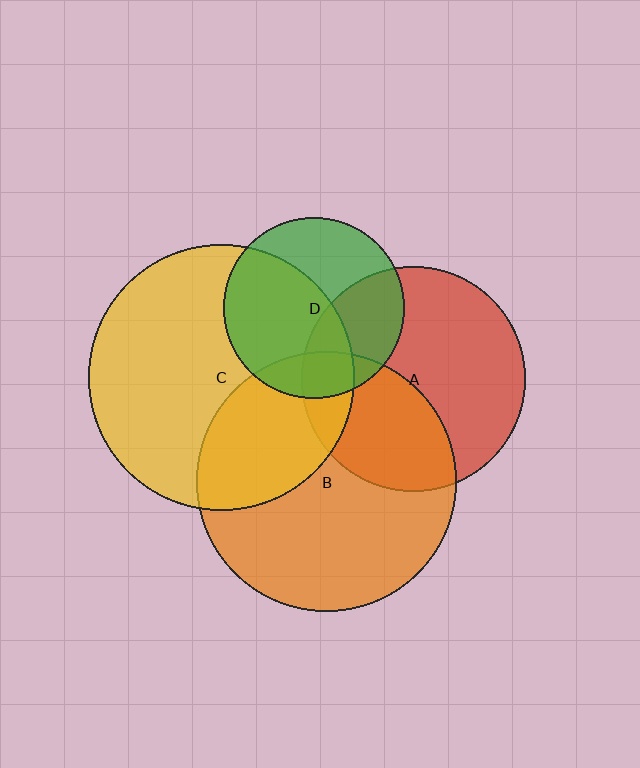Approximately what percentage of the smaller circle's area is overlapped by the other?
Approximately 35%.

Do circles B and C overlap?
Yes.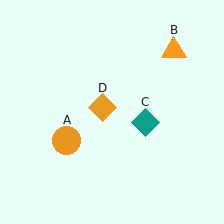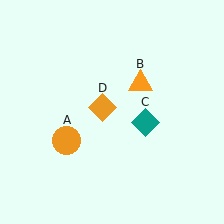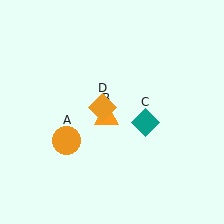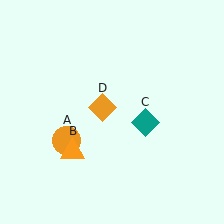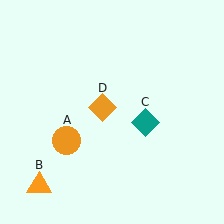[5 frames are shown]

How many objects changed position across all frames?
1 object changed position: orange triangle (object B).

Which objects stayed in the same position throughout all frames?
Orange circle (object A) and teal diamond (object C) and orange diamond (object D) remained stationary.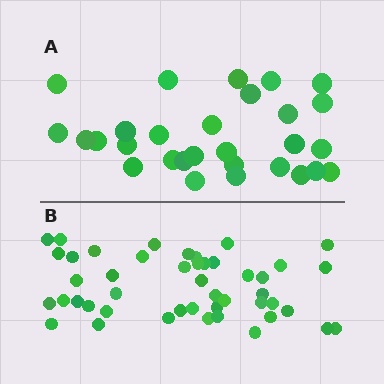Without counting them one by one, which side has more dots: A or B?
Region B (the bottom region) has more dots.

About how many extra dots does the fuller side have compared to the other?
Region B has approximately 15 more dots than region A.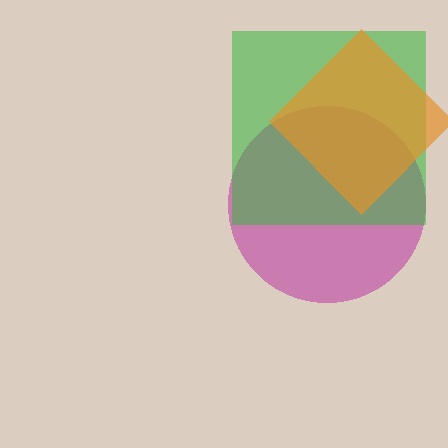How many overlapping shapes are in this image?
There are 3 overlapping shapes in the image.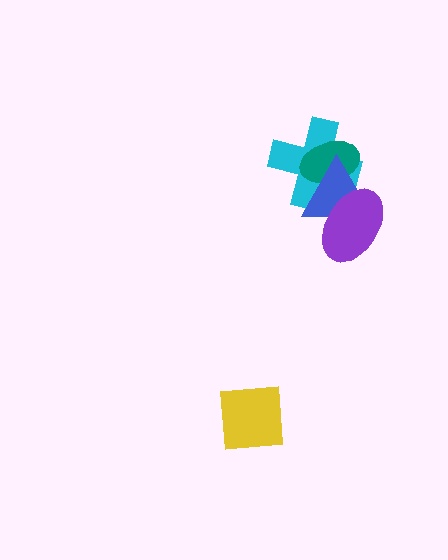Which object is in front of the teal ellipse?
The blue triangle is in front of the teal ellipse.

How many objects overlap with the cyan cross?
3 objects overlap with the cyan cross.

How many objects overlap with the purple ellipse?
2 objects overlap with the purple ellipse.